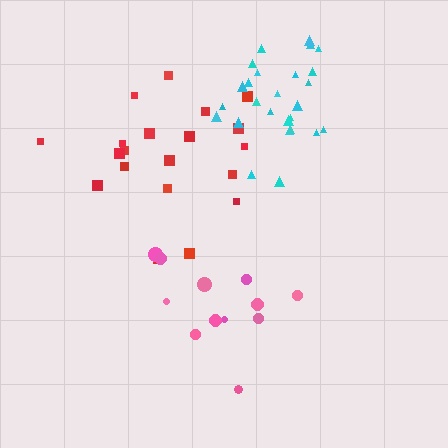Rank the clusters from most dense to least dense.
cyan, red, pink.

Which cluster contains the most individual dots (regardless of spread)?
Cyan (26).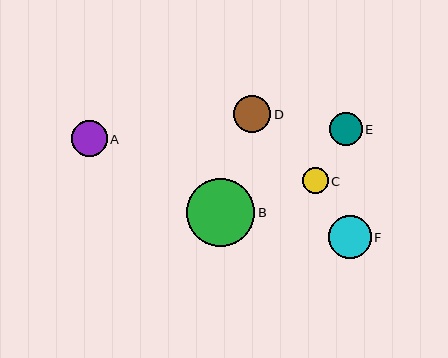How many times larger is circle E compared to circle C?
Circle E is approximately 1.3 times the size of circle C.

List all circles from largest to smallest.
From largest to smallest: B, F, D, A, E, C.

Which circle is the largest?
Circle B is the largest with a size of approximately 68 pixels.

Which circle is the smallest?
Circle C is the smallest with a size of approximately 26 pixels.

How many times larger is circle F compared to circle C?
Circle F is approximately 1.7 times the size of circle C.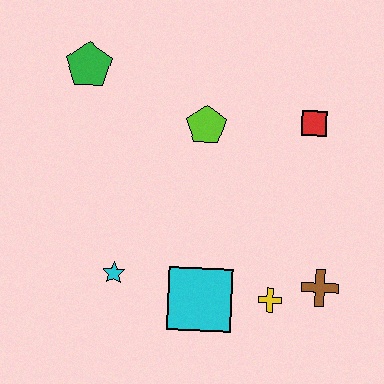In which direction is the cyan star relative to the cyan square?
The cyan star is to the left of the cyan square.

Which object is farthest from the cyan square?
The green pentagon is farthest from the cyan square.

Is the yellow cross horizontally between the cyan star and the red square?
Yes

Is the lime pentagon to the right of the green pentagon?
Yes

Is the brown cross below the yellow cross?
No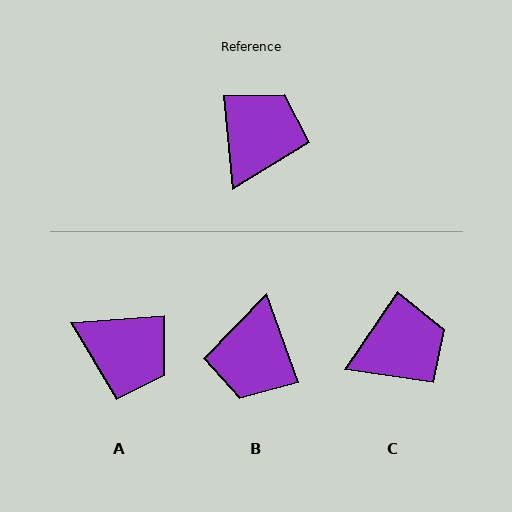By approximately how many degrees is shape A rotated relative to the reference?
Approximately 91 degrees clockwise.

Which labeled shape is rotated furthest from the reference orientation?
B, about 166 degrees away.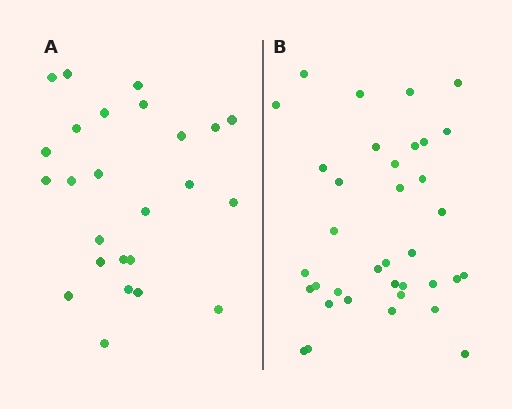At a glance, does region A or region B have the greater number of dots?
Region B (the right region) has more dots.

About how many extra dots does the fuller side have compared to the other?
Region B has roughly 12 or so more dots than region A.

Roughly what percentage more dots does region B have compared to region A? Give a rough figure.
About 45% more.